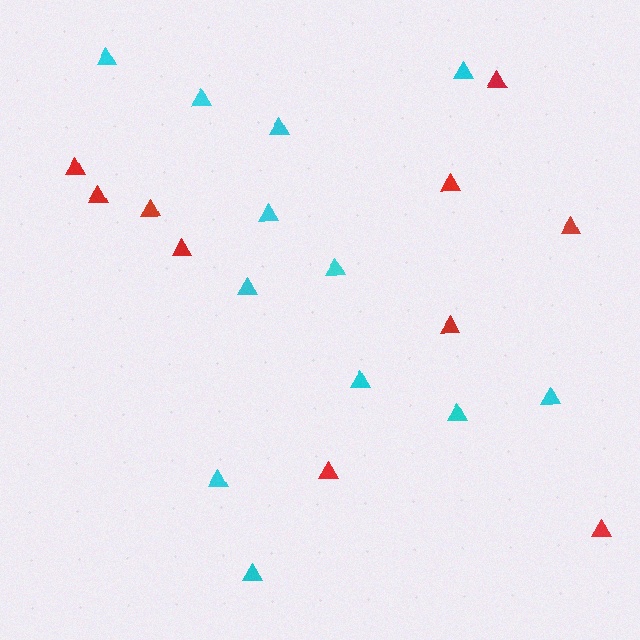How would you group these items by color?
There are 2 groups: one group of cyan triangles (12) and one group of red triangles (10).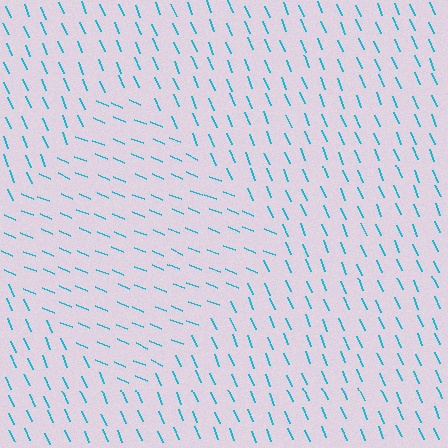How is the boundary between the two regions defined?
The boundary is defined purely by a change in line orientation (approximately 45 degrees difference). All lines are the same color and thickness.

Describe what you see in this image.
The image is filled with small cyan line segments. A diamond region in the image has lines oriented differently from the surrounding lines, creating a visible texture boundary.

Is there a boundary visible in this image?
Yes, there is a texture boundary formed by a change in line orientation.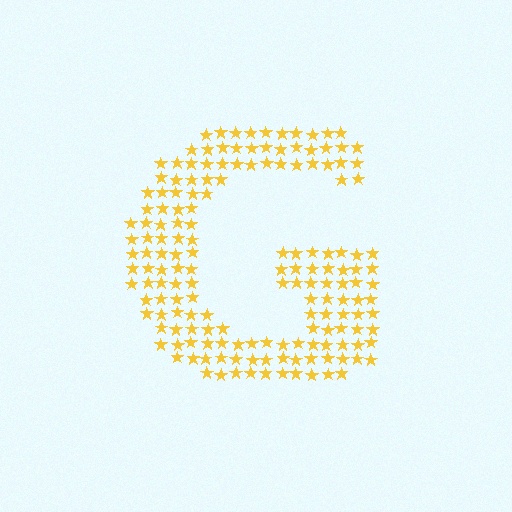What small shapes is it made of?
It is made of small stars.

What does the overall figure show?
The overall figure shows the letter G.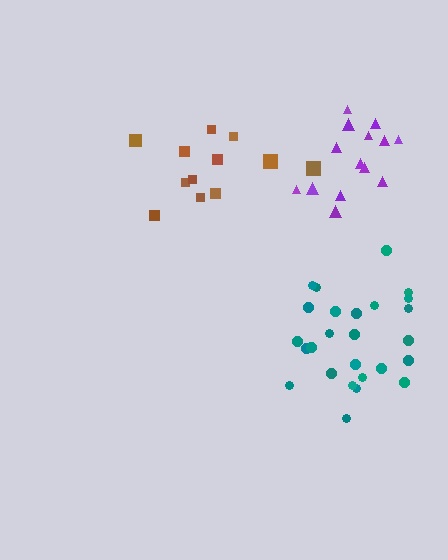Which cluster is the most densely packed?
Teal.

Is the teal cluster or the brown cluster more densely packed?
Teal.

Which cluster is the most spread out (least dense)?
Brown.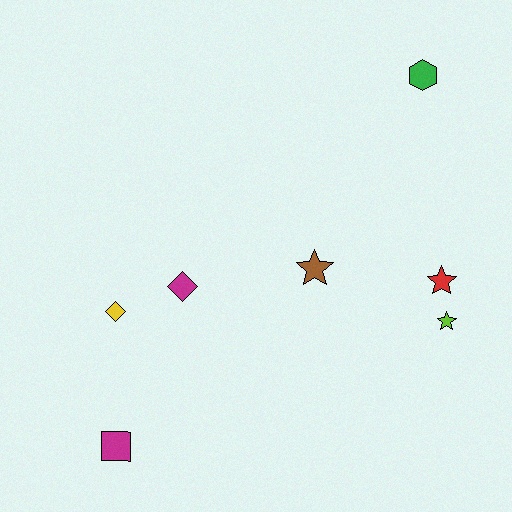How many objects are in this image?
There are 7 objects.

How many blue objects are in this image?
There are no blue objects.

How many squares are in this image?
There is 1 square.